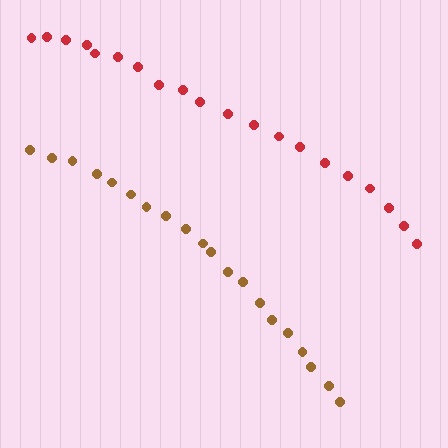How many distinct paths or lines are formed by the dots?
There are 2 distinct paths.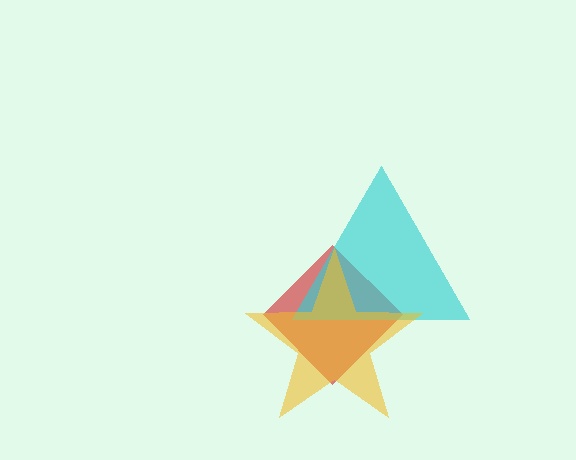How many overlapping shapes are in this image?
There are 3 overlapping shapes in the image.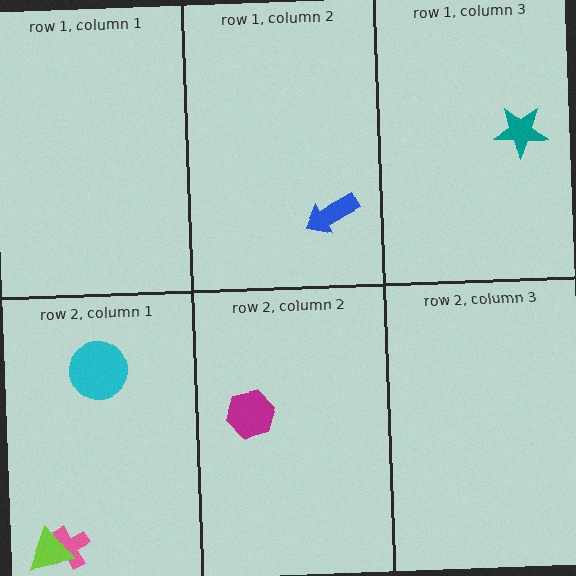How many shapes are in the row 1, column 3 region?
1.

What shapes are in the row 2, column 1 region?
The pink cross, the cyan circle, the lime triangle.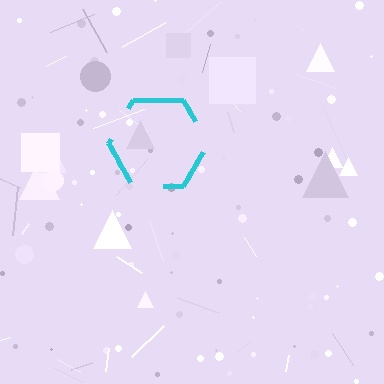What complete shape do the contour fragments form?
The contour fragments form a hexagon.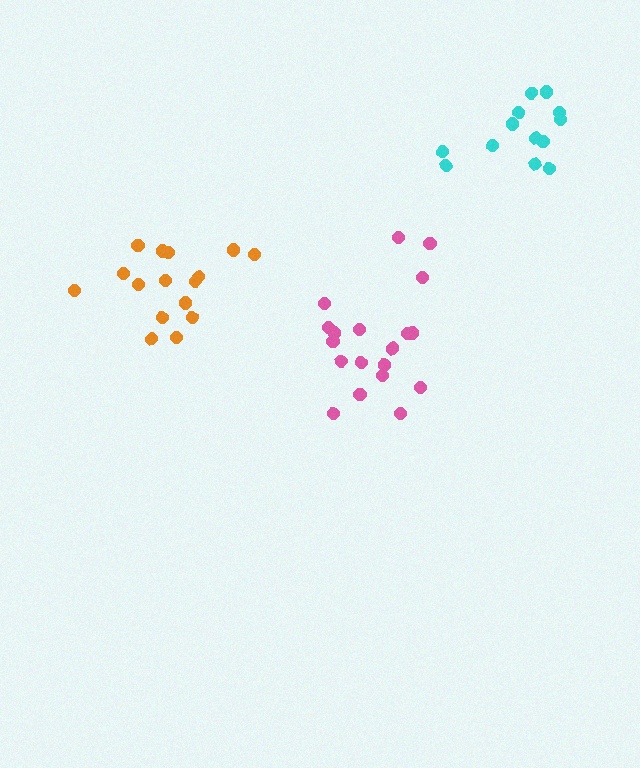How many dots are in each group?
Group 1: 19 dots, Group 2: 13 dots, Group 3: 16 dots (48 total).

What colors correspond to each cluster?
The clusters are colored: pink, cyan, orange.